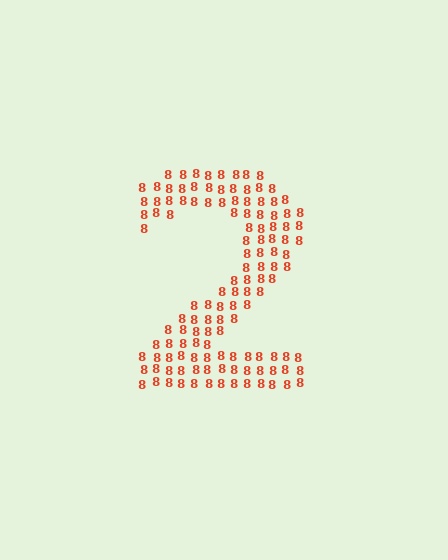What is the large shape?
The large shape is the digit 2.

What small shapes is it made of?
It is made of small digit 8's.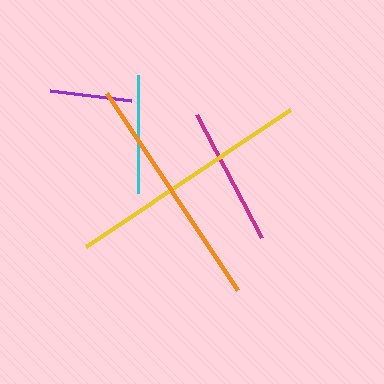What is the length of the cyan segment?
The cyan segment is approximately 118 pixels long.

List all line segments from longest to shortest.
From longest to shortest: yellow, orange, magenta, cyan, purple.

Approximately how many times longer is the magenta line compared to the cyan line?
The magenta line is approximately 1.2 times the length of the cyan line.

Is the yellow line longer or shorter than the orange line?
The yellow line is longer than the orange line.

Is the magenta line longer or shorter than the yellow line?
The yellow line is longer than the magenta line.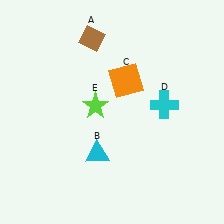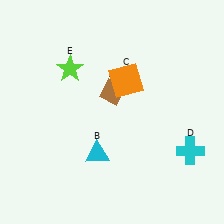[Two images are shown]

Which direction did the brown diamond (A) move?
The brown diamond (A) moved down.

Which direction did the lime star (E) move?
The lime star (E) moved up.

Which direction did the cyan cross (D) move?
The cyan cross (D) moved down.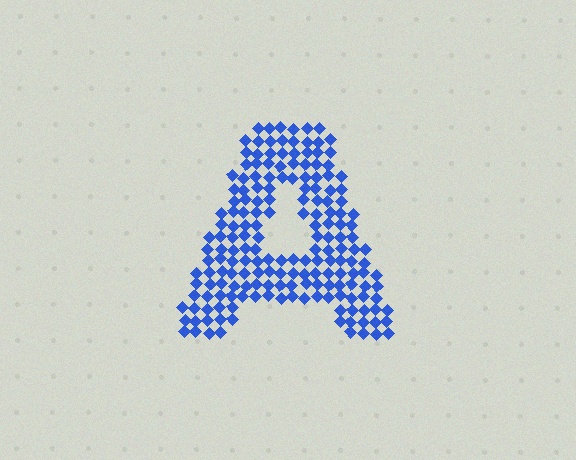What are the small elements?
The small elements are diamonds.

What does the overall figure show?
The overall figure shows the letter A.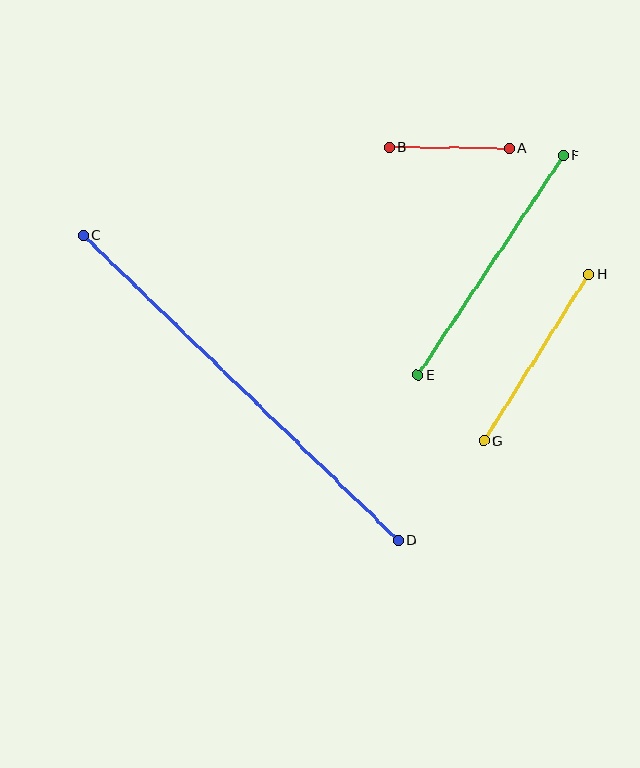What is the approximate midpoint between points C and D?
The midpoint is at approximately (241, 388) pixels.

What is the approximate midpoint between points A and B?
The midpoint is at approximately (450, 147) pixels.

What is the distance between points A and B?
The distance is approximately 120 pixels.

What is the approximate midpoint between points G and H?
The midpoint is at approximately (536, 357) pixels.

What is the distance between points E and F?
The distance is approximately 263 pixels.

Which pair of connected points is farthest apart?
Points C and D are farthest apart.